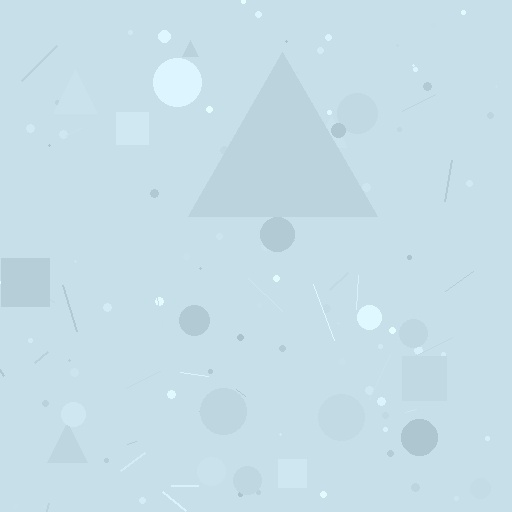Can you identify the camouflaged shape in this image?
The camouflaged shape is a triangle.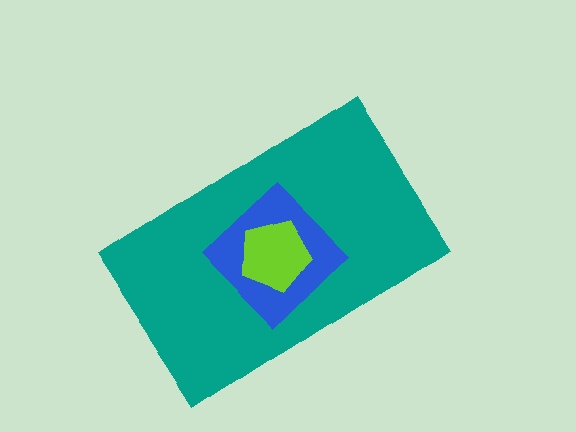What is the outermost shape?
The teal rectangle.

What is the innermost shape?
The lime pentagon.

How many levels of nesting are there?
3.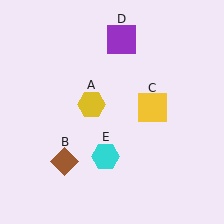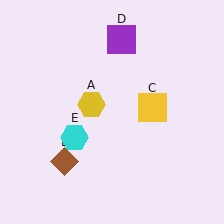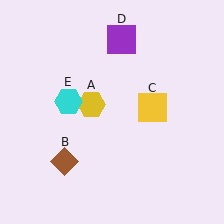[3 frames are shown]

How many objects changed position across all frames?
1 object changed position: cyan hexagon (object E).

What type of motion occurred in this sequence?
The cyan hexagon (object E) rotated clockwise around the center of the scene.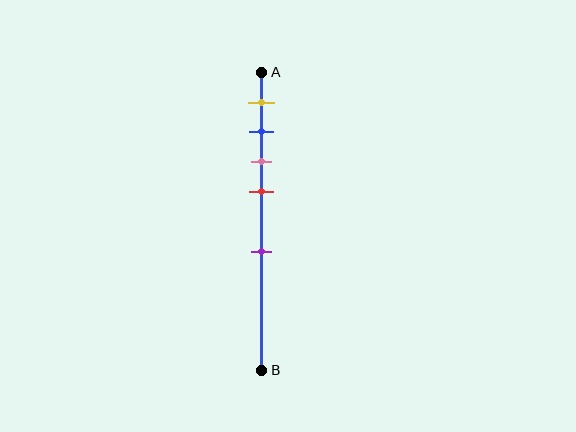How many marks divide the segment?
There are 5 marks dividing the segment.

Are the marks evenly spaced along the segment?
No, the marks are not evenly spaced.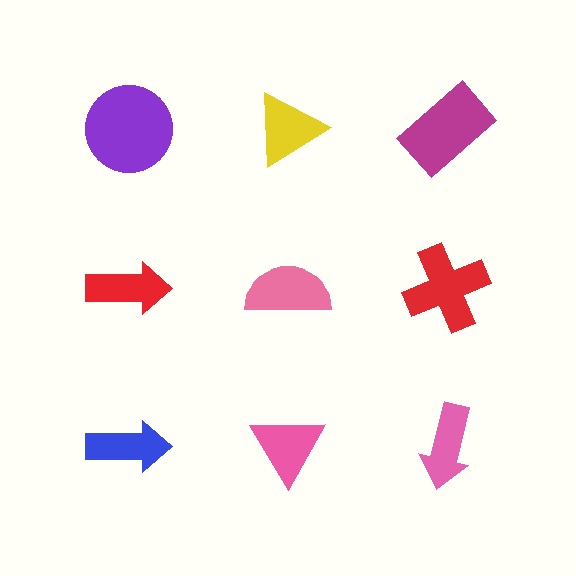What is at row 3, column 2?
A pink triangle.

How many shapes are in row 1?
3 shapes.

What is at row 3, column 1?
A blue arrow.